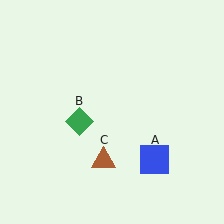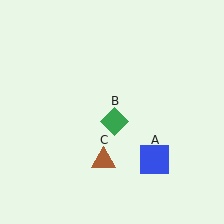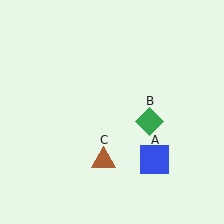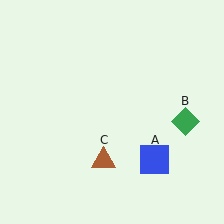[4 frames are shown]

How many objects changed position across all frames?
1 object changed position: green diamond (object B).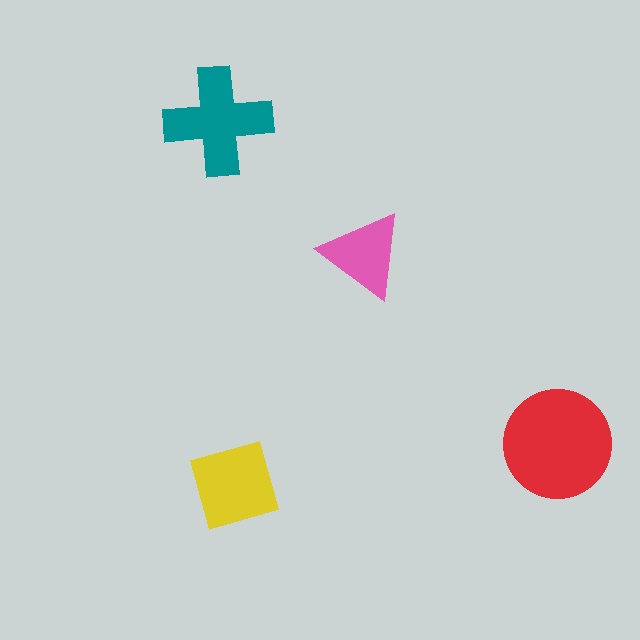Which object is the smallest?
The pink triangle.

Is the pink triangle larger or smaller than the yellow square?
Smaller.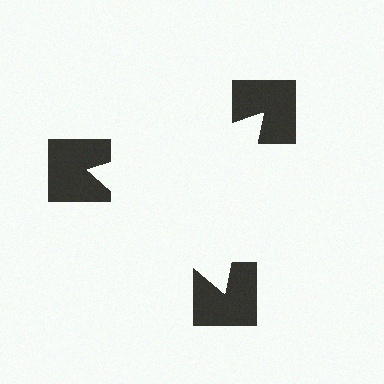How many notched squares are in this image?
There are 3 — one at each vertex of the illusory triangle.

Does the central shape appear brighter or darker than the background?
It typically appears slightly brighter than the background, even though no actual brightness change is drawn.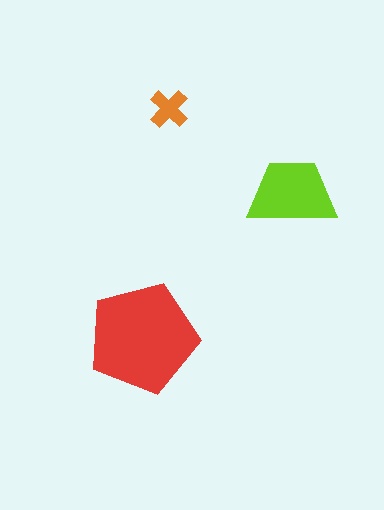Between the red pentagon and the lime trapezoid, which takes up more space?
The red pentagon.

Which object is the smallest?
The orange cross.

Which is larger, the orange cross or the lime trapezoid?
The lime trapezoid.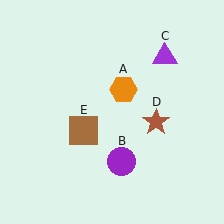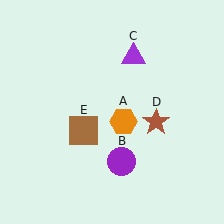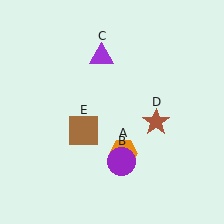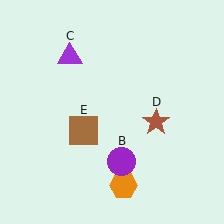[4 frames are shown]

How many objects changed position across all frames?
2 objects changed position: orange hexagon (object A), purple triangle (object C).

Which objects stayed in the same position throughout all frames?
Purple circle (object B) and brown star (object D) and brown square (object E) remained stationary.